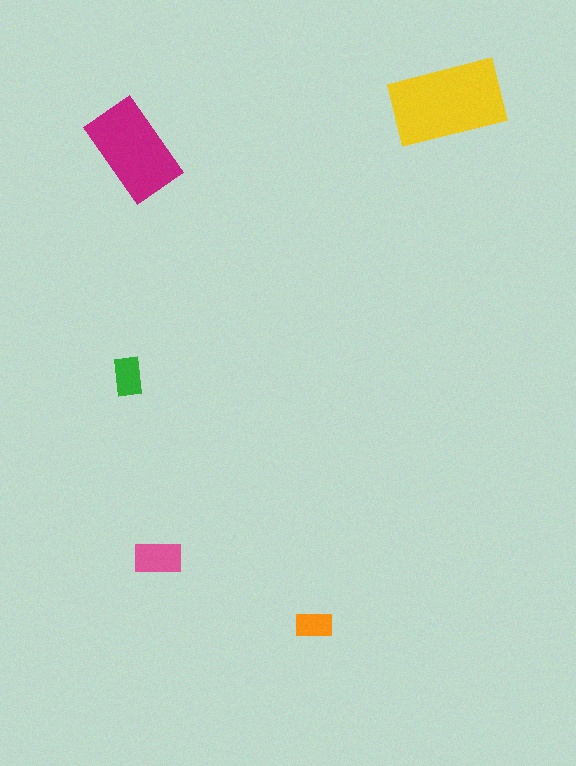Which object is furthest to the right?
The yellow rectangle is rightmost.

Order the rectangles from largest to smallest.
the yellow one, the magenta one, the pink one, the green one, the orange one.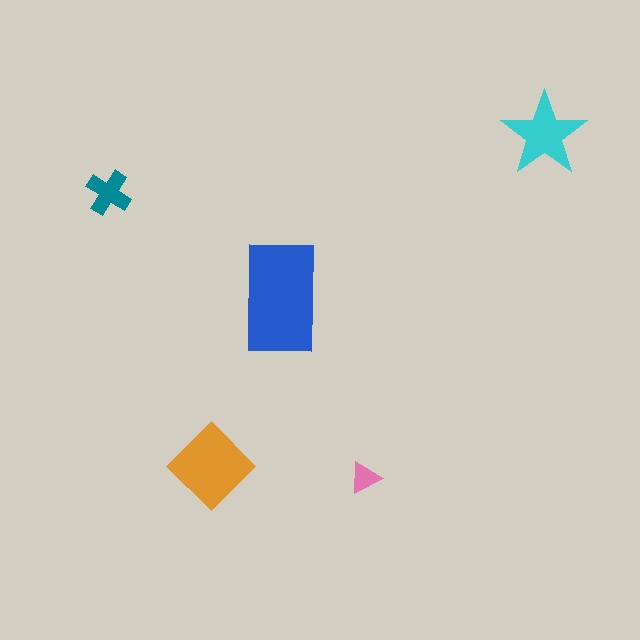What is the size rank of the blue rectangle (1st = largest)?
1st.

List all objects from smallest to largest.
The pink triangle, the teal cross, the cyan star, the orange diamond, the blue rectangle.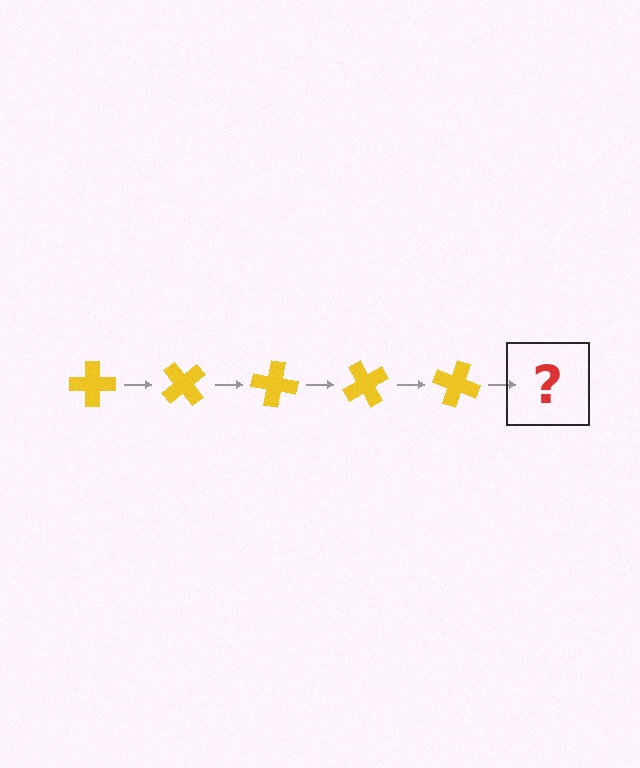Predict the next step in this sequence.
The next step is a yellow cross rotated 250 degrees.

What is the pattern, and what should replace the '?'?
The pattern is that the cross rotates 50 degrees each step. The '?' should be a yellow cross rotated 250 degrees.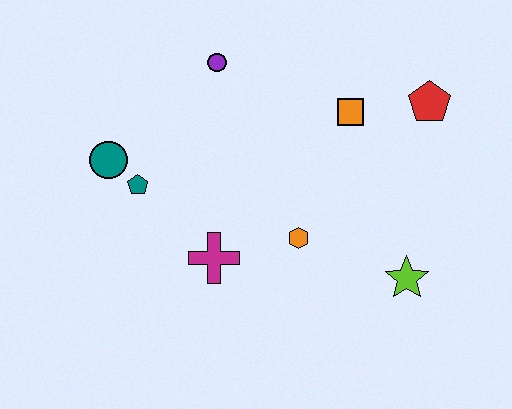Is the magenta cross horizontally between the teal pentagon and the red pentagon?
Yes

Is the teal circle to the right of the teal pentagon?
No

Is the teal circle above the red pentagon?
No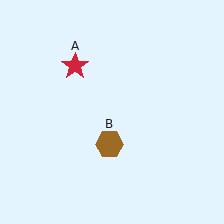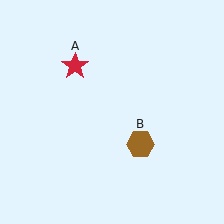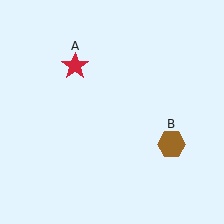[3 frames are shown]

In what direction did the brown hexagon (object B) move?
The brown hexagon (object B) moved right.